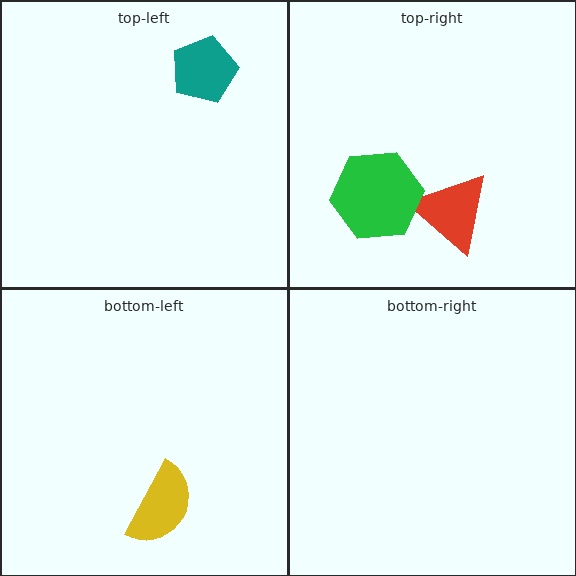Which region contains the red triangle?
The top-right region.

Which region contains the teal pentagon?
The top-left region.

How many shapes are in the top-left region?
1.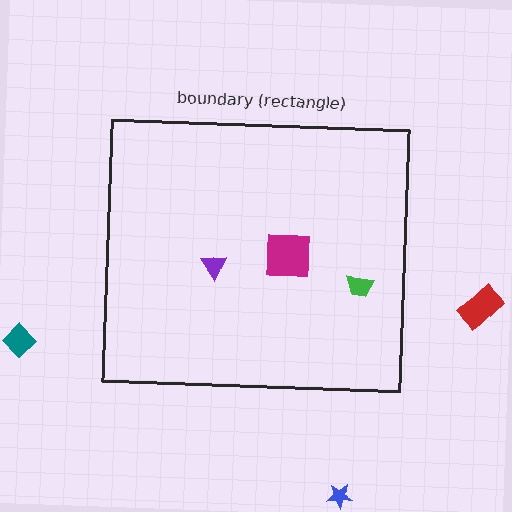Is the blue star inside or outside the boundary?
Outside.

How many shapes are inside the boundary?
3 inside, 3 outside.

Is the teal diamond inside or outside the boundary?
Outside.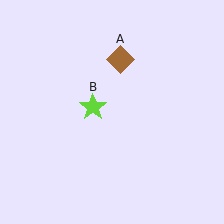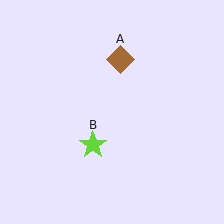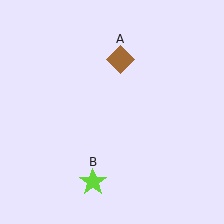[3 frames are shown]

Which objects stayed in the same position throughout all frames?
Brown diamond (object A) remained stationary.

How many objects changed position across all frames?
1 object changed position: lime star (object B).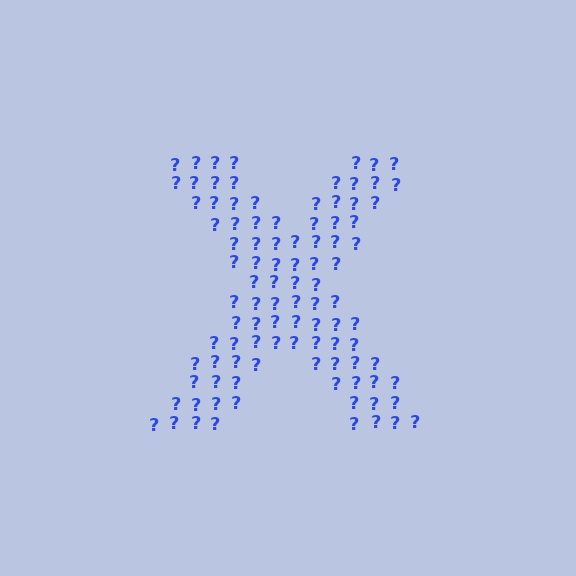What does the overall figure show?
The overall figure shows the letter X.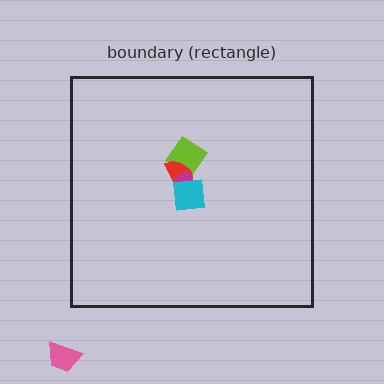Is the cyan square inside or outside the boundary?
Inside.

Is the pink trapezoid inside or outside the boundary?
Outside.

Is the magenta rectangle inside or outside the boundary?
Inside.